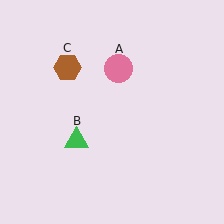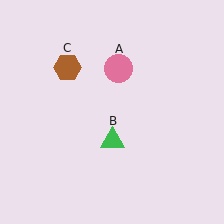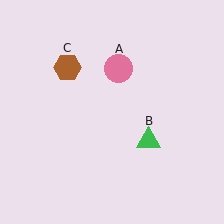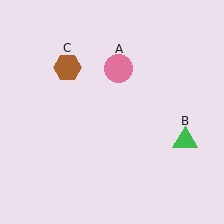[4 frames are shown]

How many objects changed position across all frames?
1 object changed position: green triangle (object B).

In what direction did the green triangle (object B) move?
The green triangle (object B) moved right.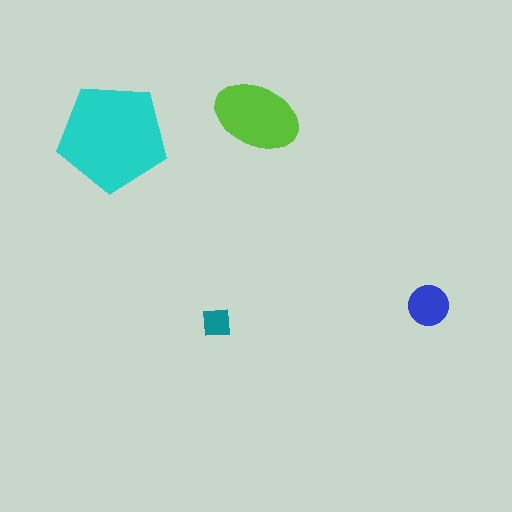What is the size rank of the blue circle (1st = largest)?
3rd.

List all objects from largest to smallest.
The cyan pentagon, the lime ellipse, the blue circle, the teal square.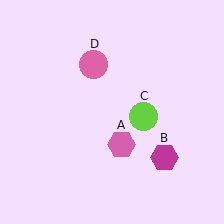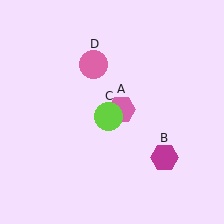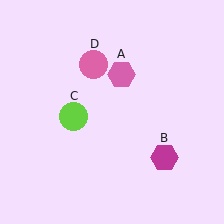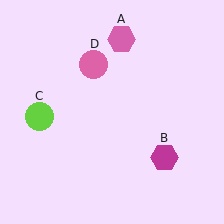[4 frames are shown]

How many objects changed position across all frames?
2 objects changed position: pink hexagon (object A), lime circle (object C).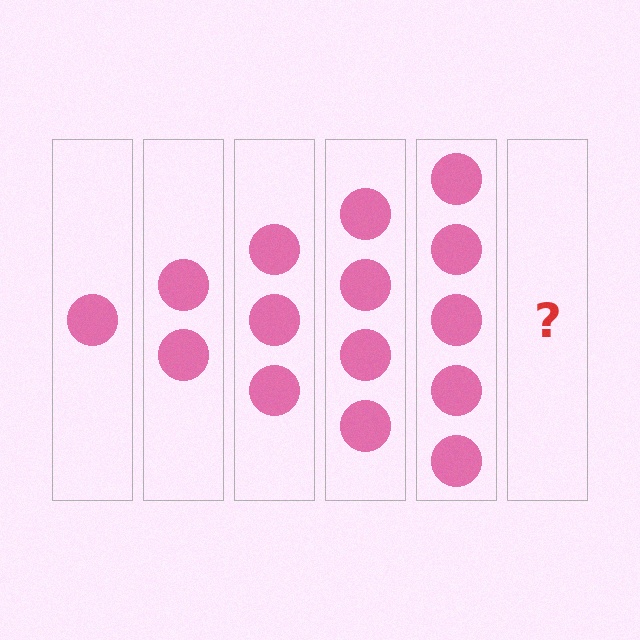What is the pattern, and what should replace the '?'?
The pattern is that each step adds one more circle. The '?' should be 6 circles.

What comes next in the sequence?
The next element should be 6 circles.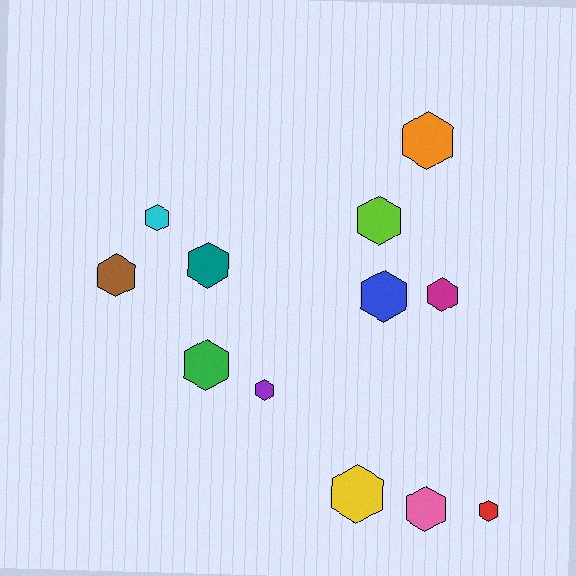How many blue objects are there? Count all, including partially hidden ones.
There is 1 blue object.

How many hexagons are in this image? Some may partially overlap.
There are 12 hexagons.